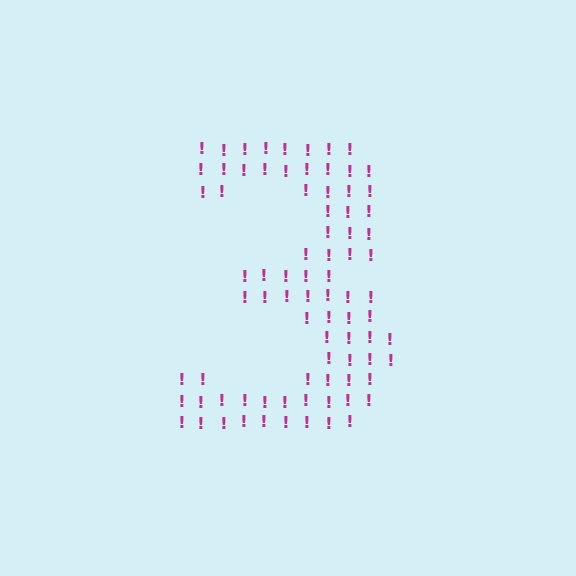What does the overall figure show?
The overall figure shows the digit 3.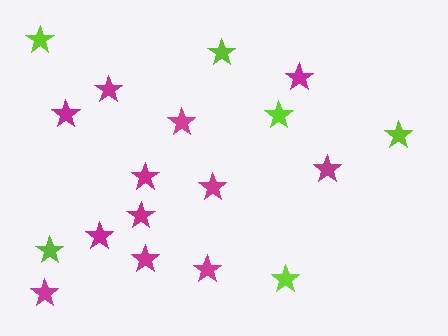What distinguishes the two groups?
There are 2 groups: one group of lime stars (6) and one group of magenta stars (12).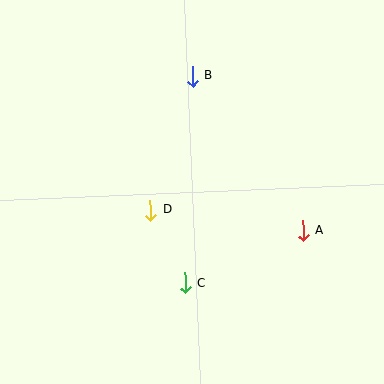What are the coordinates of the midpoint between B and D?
The midpoint between B and D is at (171, 143).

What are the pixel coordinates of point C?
Point C is at (185, 283).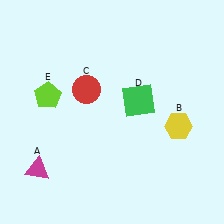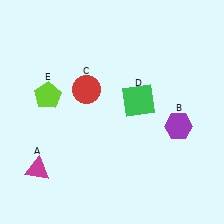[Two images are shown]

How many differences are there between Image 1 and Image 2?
There is 1 difference between the two images.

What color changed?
The hexagon (B) changed from yellow in Image 1 to purple in Image 2.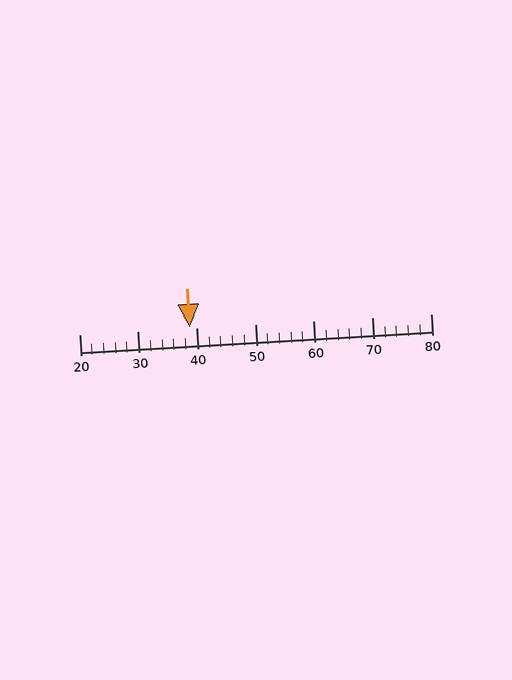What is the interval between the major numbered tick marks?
The major tick marks are spaced 10 units apart.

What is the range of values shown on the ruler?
The ruler shows values from 20 to 80.